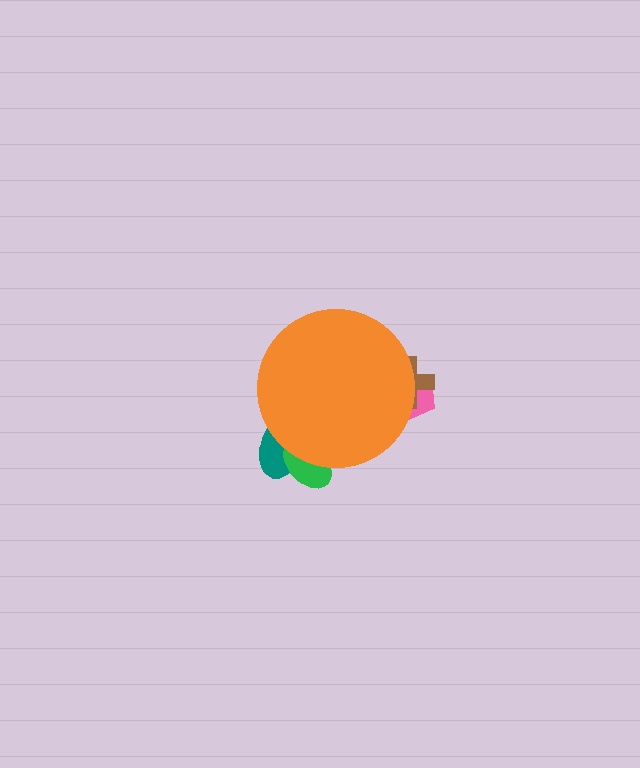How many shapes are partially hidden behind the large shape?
4 shapes are partially hidden.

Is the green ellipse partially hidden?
Yes, the green ellipse is partially hidden behind the orange circle.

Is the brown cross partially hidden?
Yes, the brown cross is partially hidden behind the orange circle.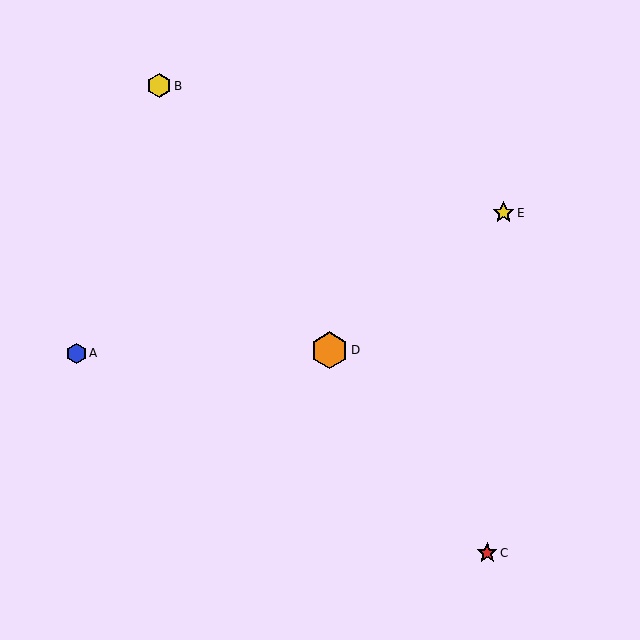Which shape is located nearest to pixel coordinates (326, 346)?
The orange hexagon (labeled D) at (330, 350) is nearest to that location.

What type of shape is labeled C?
Shape C is a red star.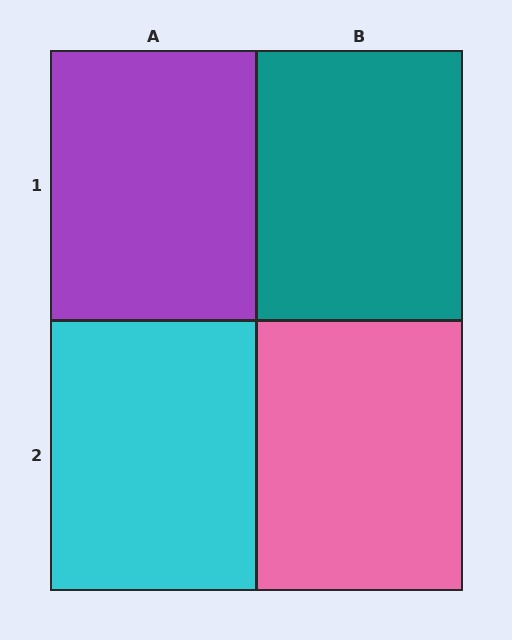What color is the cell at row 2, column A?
Cyan.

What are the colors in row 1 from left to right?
Purple, teal.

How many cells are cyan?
1 cell is cyan.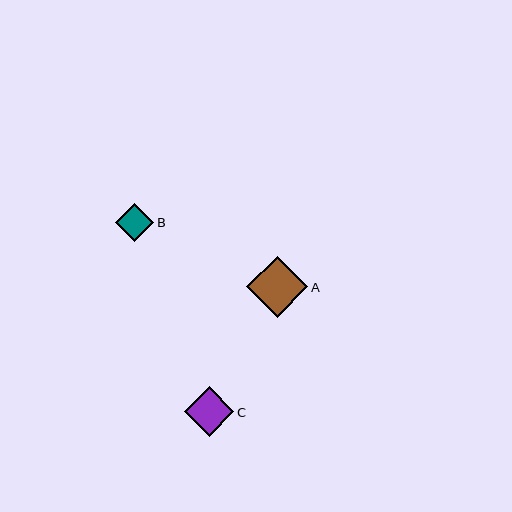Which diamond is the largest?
Diamond A is the largest with a size of approximately 61 pixels.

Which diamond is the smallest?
Diamond B is the smallest with a size of approximately 38 pixels.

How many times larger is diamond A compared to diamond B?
Diamond A is approximately 1.6 times the size of diamond B.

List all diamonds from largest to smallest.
From largest to smallest: A, C, B.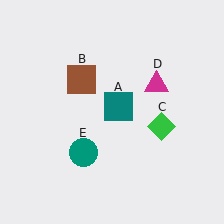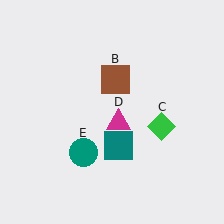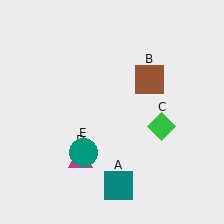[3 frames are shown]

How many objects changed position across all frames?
3 objects changed position: teal square (object A), brown square (object B), magenta triangle (object D).